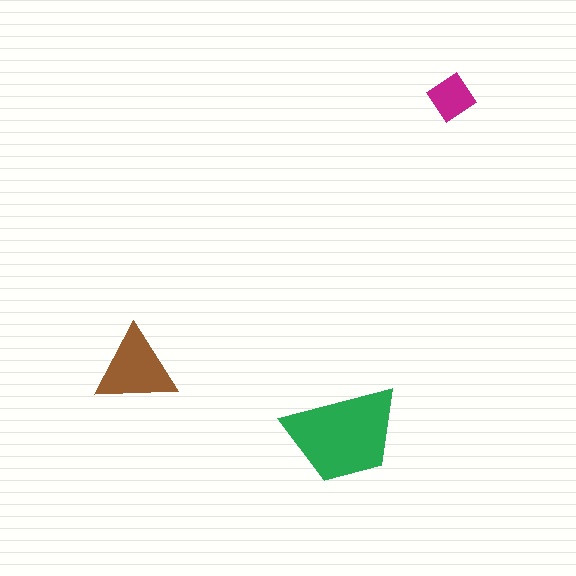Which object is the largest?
The green trapezoid.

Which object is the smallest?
The magenta diamond.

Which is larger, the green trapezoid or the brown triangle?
The green trapezoid.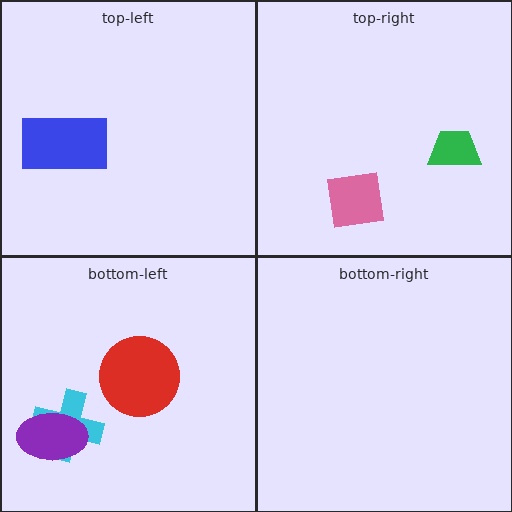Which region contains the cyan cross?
The bottom-left region.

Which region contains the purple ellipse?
The bottom-left region.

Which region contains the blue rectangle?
The top-left region.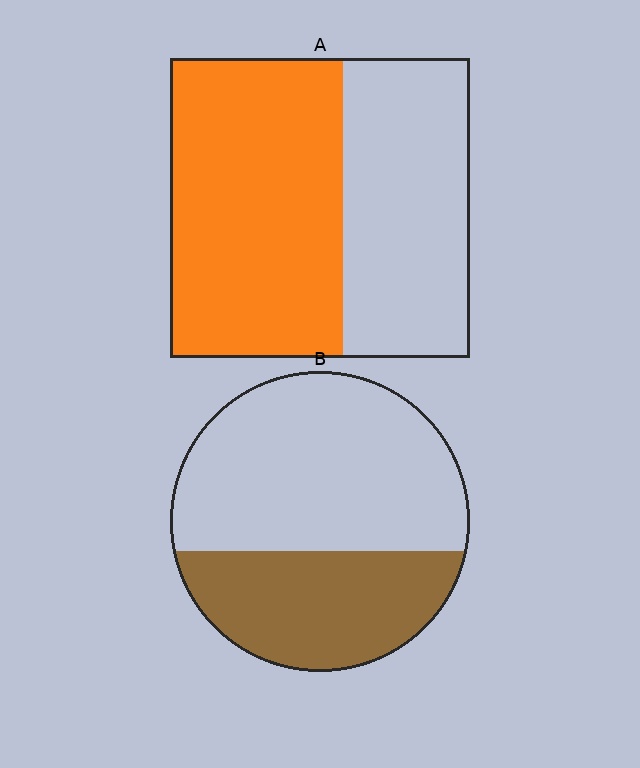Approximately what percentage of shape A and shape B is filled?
A is approximately 60% and B is approximately 40%.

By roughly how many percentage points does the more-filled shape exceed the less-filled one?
By roughly 20 percentage points (A over B).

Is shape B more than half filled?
No.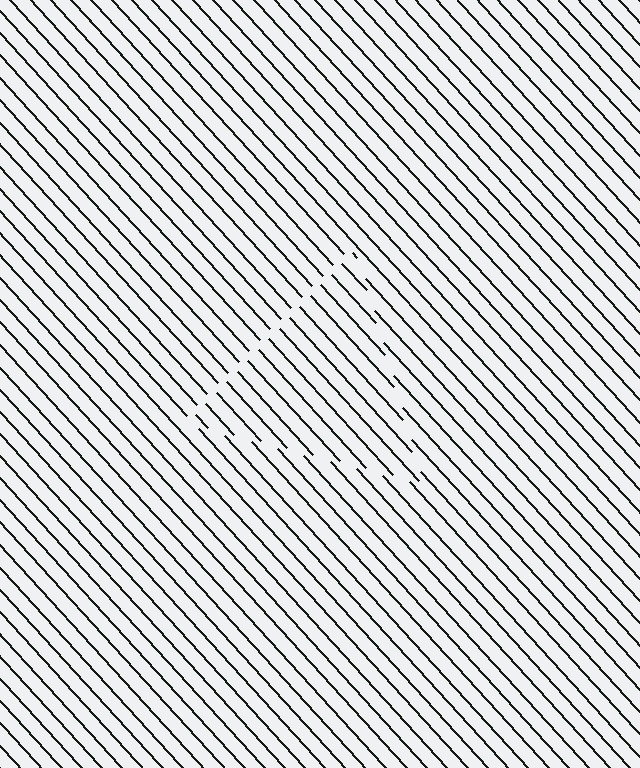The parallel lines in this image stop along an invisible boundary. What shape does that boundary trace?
An illusory triangle. The interior of the shape contains the same grating, shifted by half a period — the contour is defined by the phase discontinuity where line-ends from the inner and outer gratings abut.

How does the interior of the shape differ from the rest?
The interior of the shape contains the same grating, shifted by half a period — the contour is defined by the phase discontinuity where line-ends from the inner and outer gratings abut.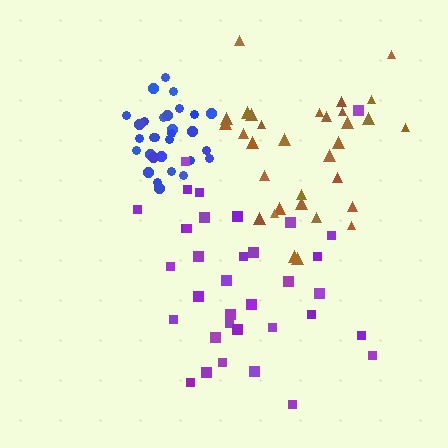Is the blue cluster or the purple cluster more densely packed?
Blue.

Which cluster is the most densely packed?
Blue.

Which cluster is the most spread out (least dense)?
Purple.